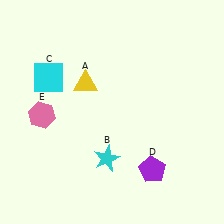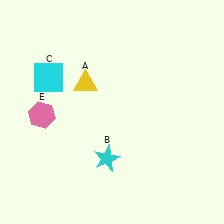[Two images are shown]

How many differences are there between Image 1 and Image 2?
There is 1 difference between the two images.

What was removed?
The purple pentagon (D) was removed in Image 2.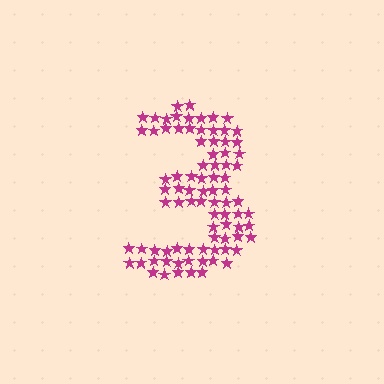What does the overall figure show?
The overall figure shows the digit 3.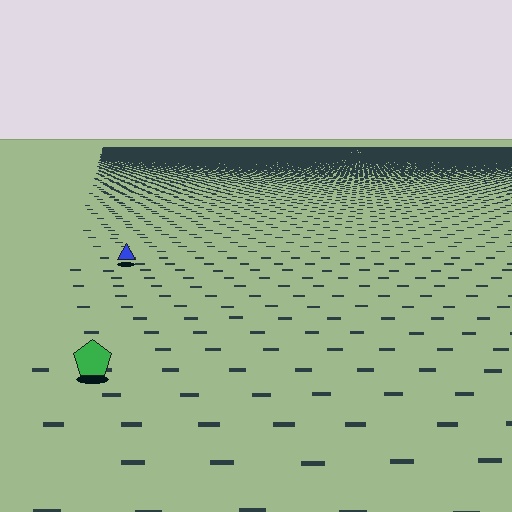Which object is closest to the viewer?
The green pentagon is closest. The texture marks near it are larger and more spread out.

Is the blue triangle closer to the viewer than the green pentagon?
No. The green pentagon is closer — you can tell from the texture gradient: the ground texture is coarser near it.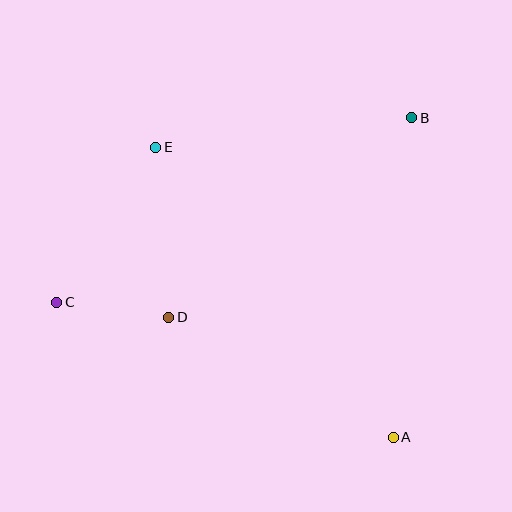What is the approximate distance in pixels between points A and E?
The distance between A and E is approximately 375 pixels.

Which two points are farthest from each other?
Points B and C are farthest from each other.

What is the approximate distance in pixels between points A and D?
The distance between A and D is approximately 255 pixels.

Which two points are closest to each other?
Points C and D are closest to each other.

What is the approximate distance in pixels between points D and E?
The distance between D and E is approximately 171 pixels.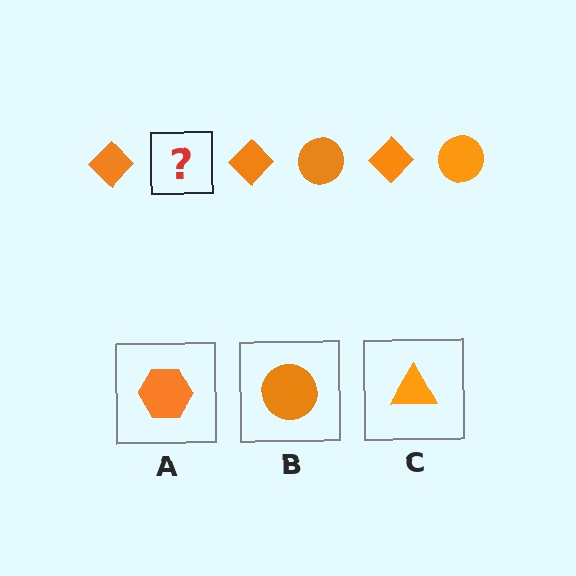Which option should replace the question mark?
Option B.